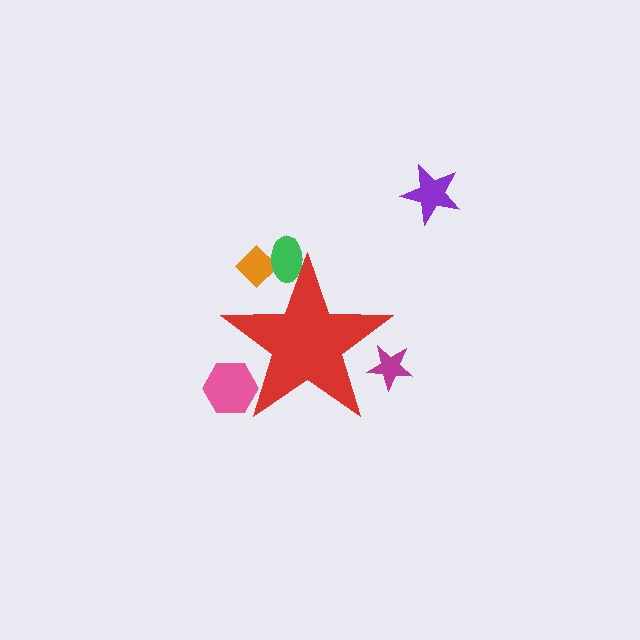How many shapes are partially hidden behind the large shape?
4 shapes are partially hidden.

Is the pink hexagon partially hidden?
Yes, the pink hexagon is partially hidden behind the red star.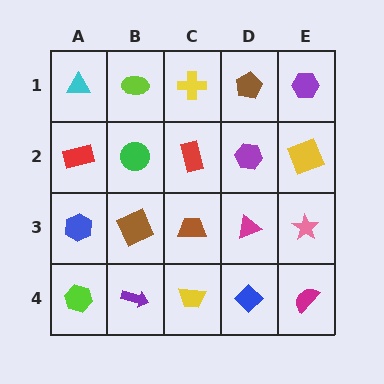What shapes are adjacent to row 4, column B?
A brown square (row 3, column B), a lime hexagon (row 4, column A), a yellow trapezoid (row 4, column C).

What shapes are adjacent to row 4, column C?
A brown trapezoid (row 3, column C), a purple arrow (row 4, column B), a blue diamond (row 4, column D).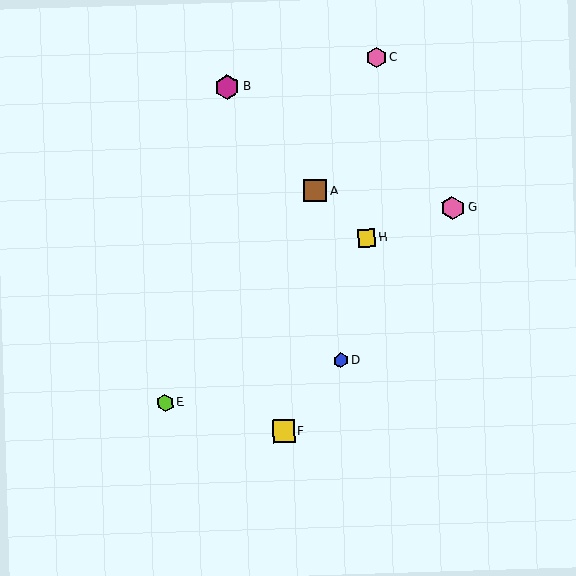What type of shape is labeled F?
Shape F is a yellow square.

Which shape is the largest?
The magenta hexagon (labeled B) is the largest.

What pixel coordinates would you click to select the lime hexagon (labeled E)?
Click at (165, 403) to select the lime hexagon E.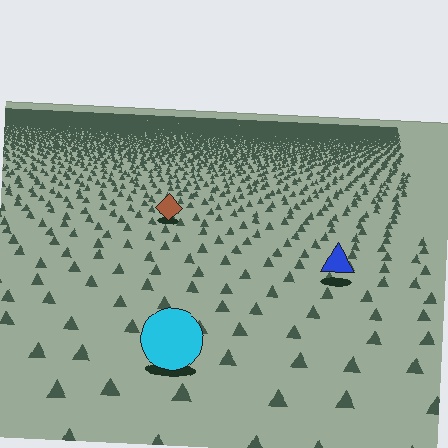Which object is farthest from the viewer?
The brown diamond is farthest from the viewer. It appears smaller and the ground texture around it is denser.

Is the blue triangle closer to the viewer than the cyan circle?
No. The cyan circle is closer — you can tell from the texture gradient: the ground texture is coarser near it.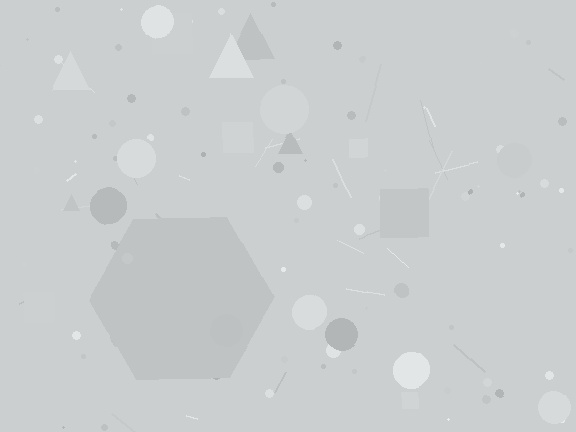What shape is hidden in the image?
A hexagon is hidden in the image.